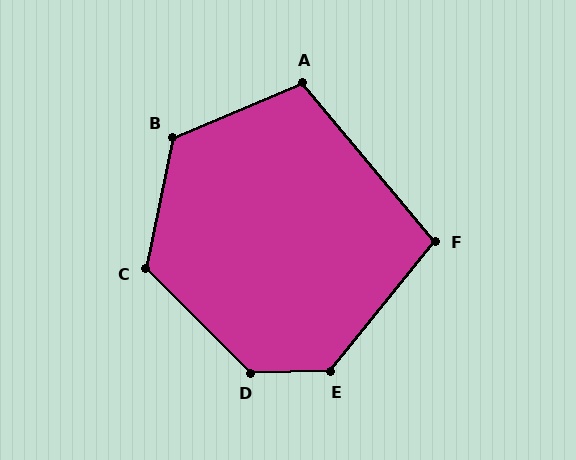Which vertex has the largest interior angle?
D, at approximately 134 degrees.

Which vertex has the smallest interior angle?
F, at approximately 101 degrees.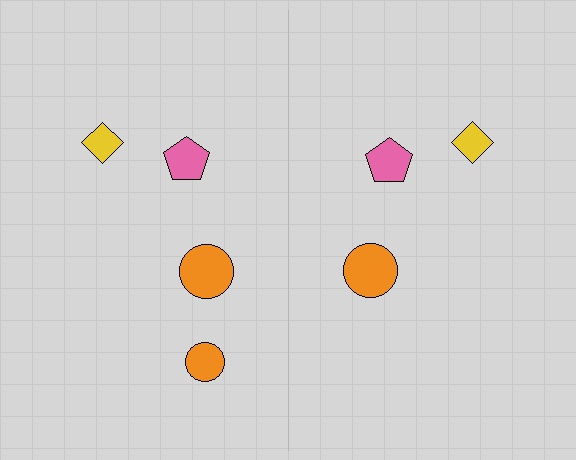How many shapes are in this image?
There are 7 shapes in this image.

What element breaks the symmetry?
A orange circle is missing from the right side.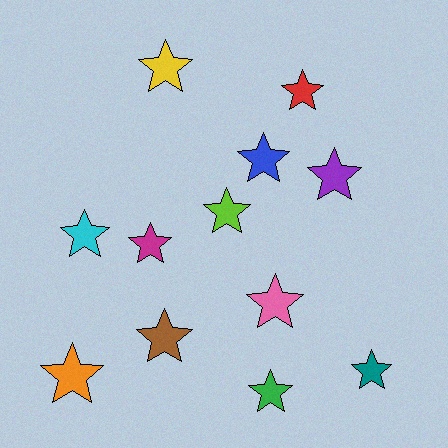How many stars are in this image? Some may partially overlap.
There are 12 stars.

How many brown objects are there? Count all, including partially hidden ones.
There is 1 brown object.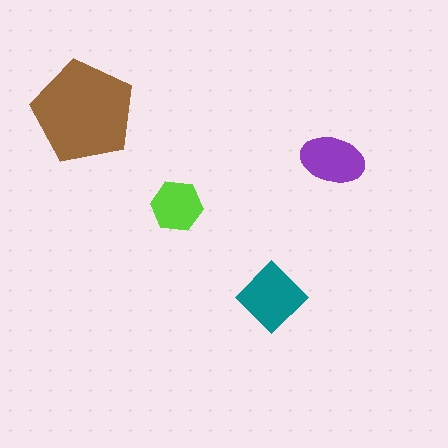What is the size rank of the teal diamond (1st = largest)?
2nd.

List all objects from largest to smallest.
The brown pentagon, the teal diamond, the purple ellipse, the lime hexagon.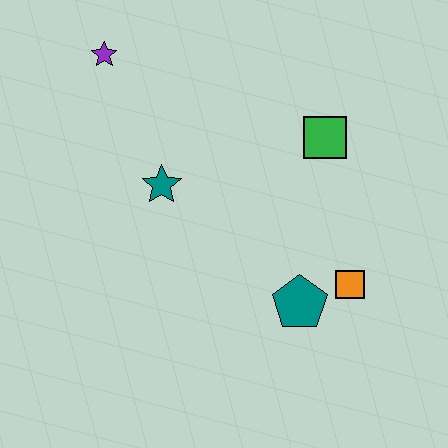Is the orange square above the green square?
No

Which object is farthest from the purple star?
The orange square is farthest from the purple star.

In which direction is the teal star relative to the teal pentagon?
The teal star is to the left of the teal pentagon.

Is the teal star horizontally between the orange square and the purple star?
Yes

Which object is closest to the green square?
The orange square is closest to the green square.